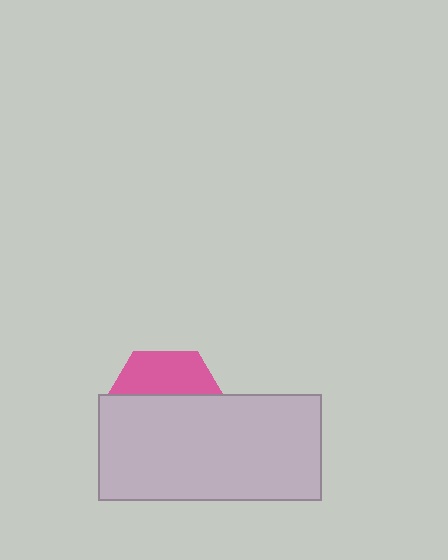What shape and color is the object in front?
The object in front is a light gray rectangle.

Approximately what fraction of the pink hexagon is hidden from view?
Roughly 66% of the pink hexagon is hidden behind the light gray rectangle.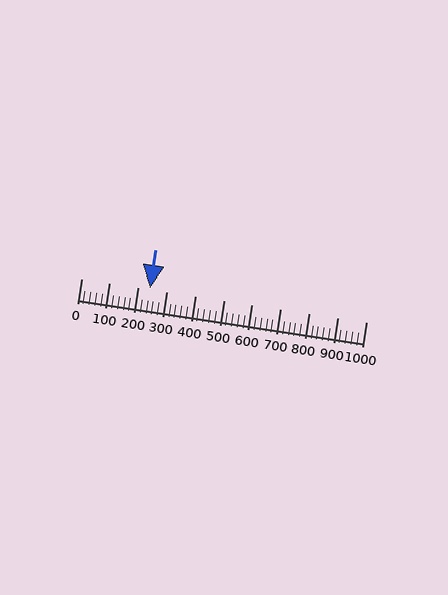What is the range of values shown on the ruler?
The ruler shows values from 0 to 1000.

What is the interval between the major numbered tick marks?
The major tick marks are spaced 100 units apart.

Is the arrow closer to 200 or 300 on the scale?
The arrow is closer to 200.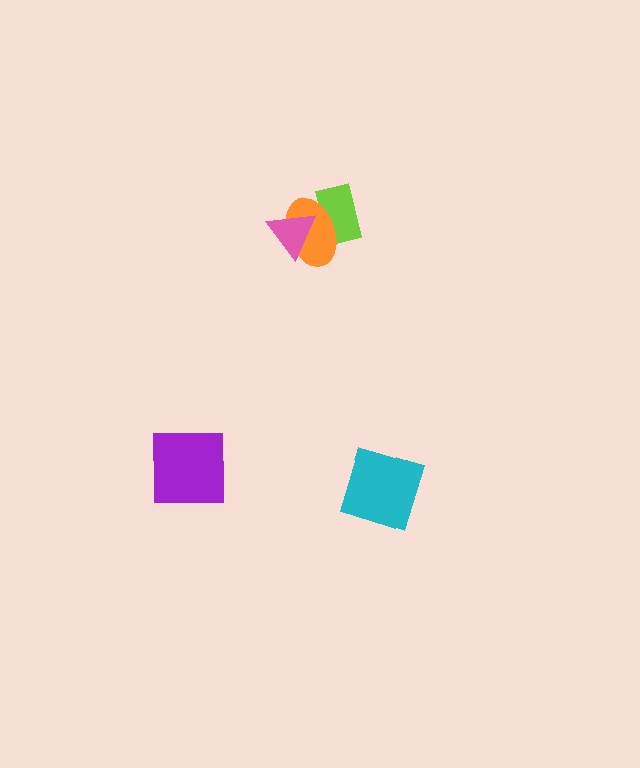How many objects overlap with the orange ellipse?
2 objects overlap with the orange ellipse.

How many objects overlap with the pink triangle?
2 objects overlap with the pink triangle.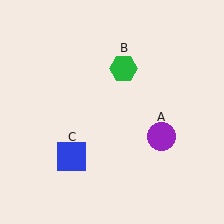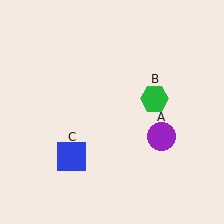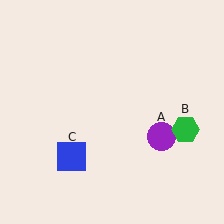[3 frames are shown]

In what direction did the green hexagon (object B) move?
The green hexagon (object B) moved down and to the right.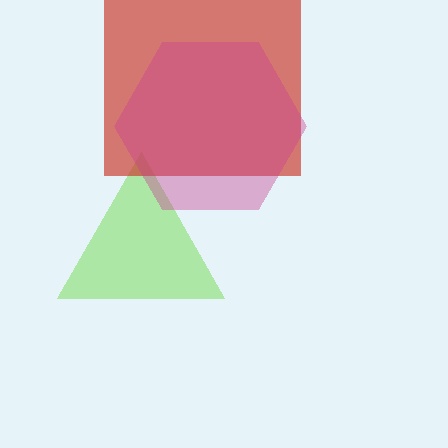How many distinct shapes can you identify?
There are 3 distinct shapes: a lime triangle, a red square, a magenta hexagon.